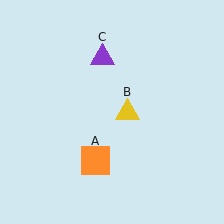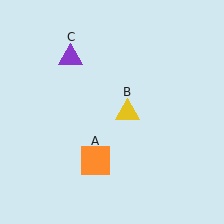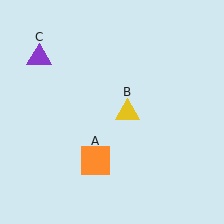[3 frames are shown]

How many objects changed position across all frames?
1 object changed position: purple triangle (object C).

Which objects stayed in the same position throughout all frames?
Orange square (object A) and yellow triangle (object B) remained stationary.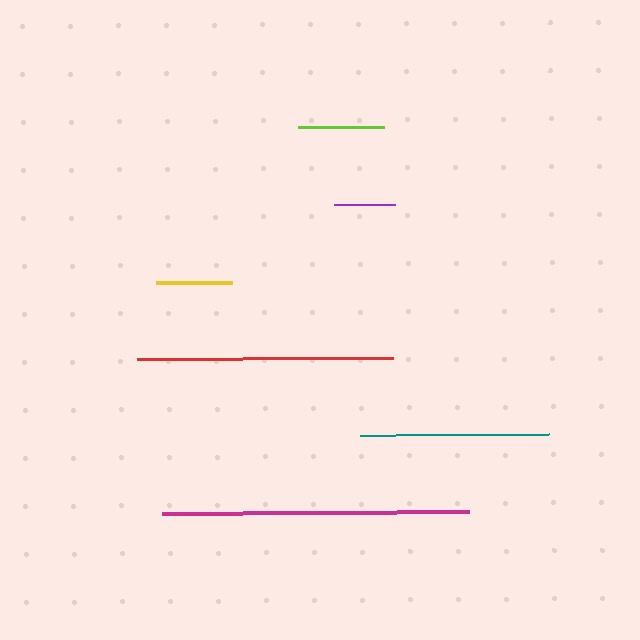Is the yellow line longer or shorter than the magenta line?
The magenta line is longer than the yellow line.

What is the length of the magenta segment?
The magenta segment is approximately 307 pixels long.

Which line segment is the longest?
The magenta line is the longest at approximately 307 pixels.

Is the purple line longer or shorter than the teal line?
The teal line is longer than the purple line.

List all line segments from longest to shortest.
From longest to shortest: magenta, red, teal, lime, yellow, purple.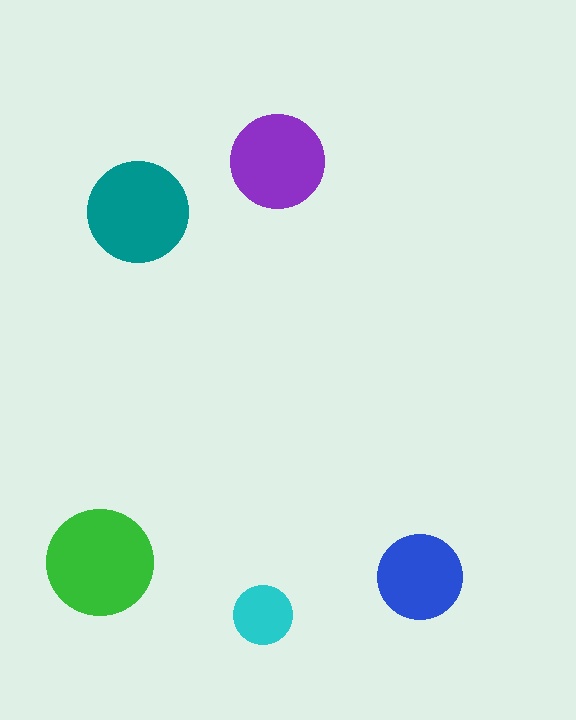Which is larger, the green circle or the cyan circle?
The green one.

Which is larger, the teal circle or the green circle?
The green one.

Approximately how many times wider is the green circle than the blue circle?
About 1.5 times wider.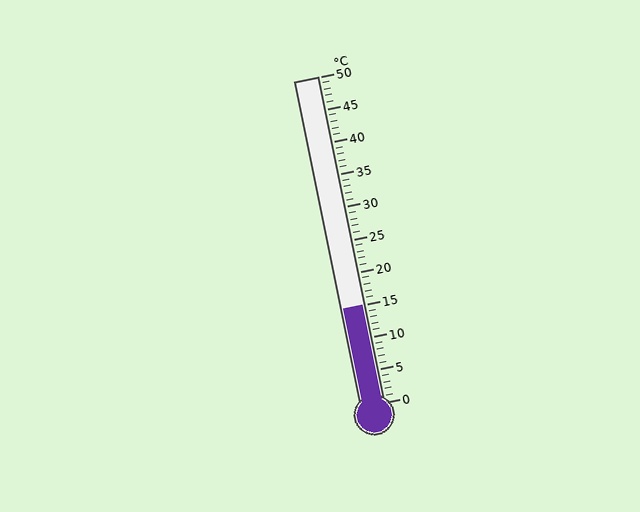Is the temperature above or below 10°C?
The temperature is above 10°C.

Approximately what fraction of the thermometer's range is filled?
The thermometer is filled to approximately 30% of its range.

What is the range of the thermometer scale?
The thermometer scale ranges from 0°C to 50°C.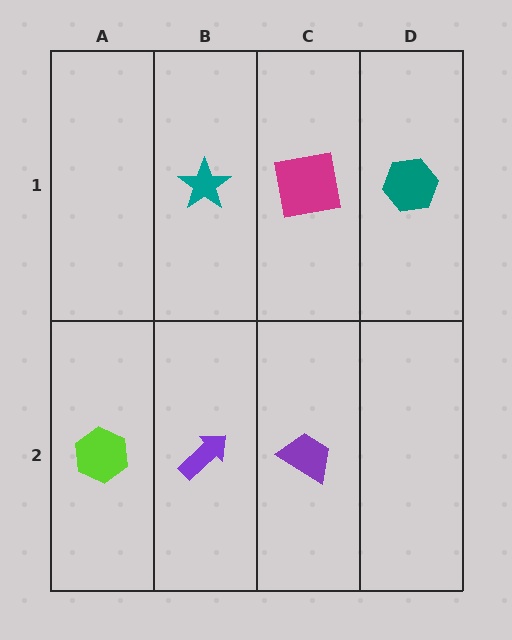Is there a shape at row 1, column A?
No, that cell is empty.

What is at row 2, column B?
A purple arrow.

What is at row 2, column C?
A purple trapezoid.